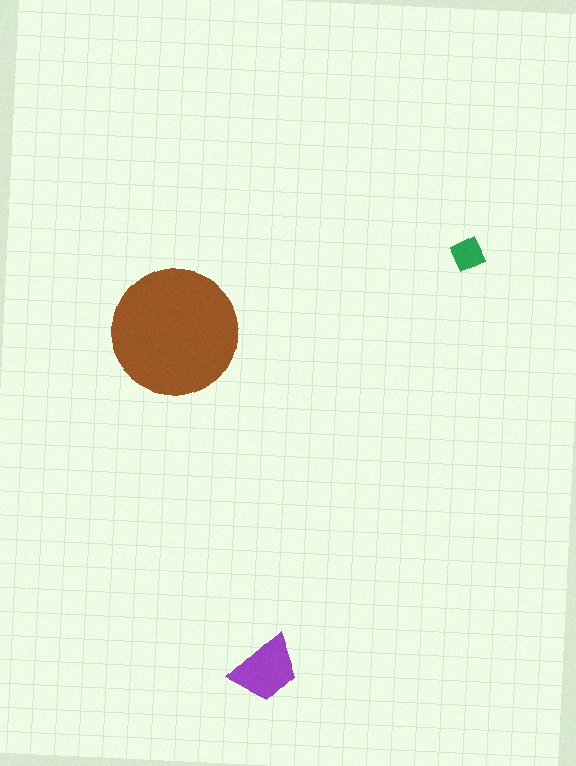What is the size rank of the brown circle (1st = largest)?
1st.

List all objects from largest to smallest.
The brown circle, the purple trapezoid, the green diamond.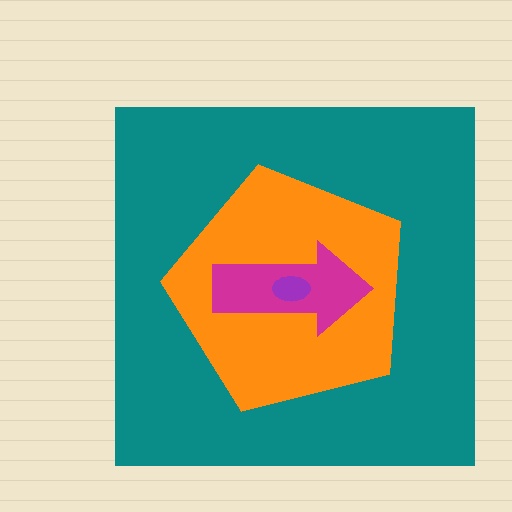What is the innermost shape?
The purple ellipse.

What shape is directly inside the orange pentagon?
The magenta arrow.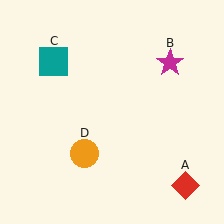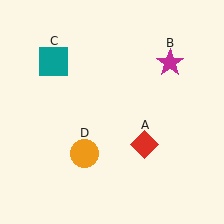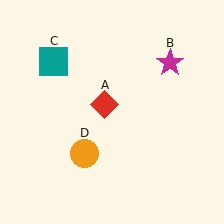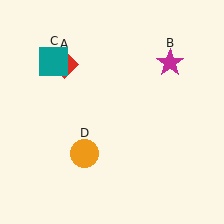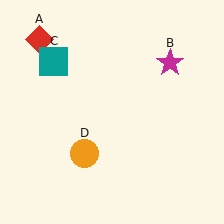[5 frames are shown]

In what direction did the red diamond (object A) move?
The red diamond (object A) moved up and to the left.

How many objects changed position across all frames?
1 object changed position: red diamond (object A).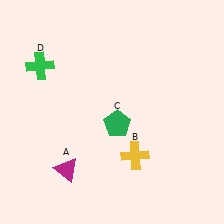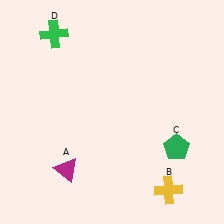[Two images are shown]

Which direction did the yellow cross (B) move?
The yellow cross (B) moved down.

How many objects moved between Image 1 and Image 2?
3 objects moved between the two images.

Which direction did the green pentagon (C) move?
The green pentagon (C) moved right.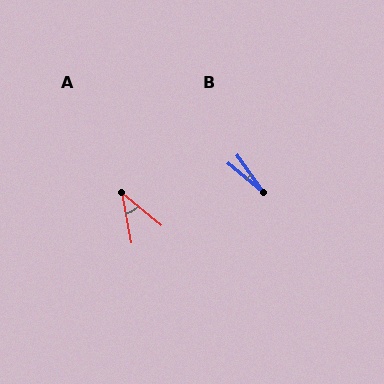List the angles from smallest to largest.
B (16°), A (39°).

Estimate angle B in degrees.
Approximately 16 degrees.